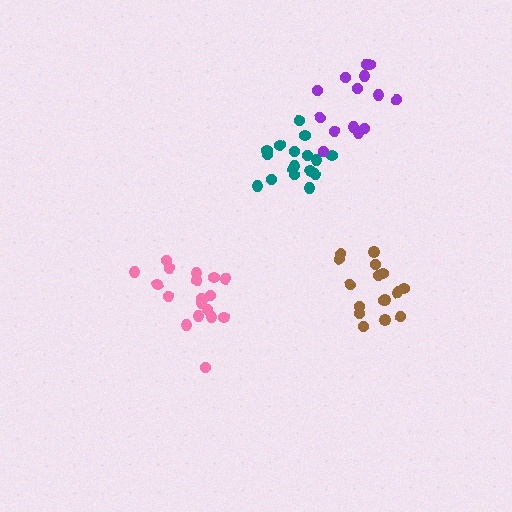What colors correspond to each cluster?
The clusters are colored: brown, teal, pink, purple.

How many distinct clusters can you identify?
There are 4 distinct clusters.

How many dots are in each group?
Group 1: 16 dots, Group 2: 17 dots, Group 3: 19 dots, Group 4: 14 dots (66 total).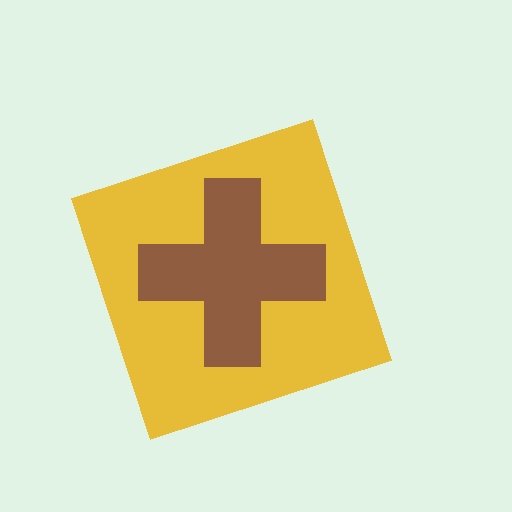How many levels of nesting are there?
2.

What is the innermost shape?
The brown cross.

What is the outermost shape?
The yellow diamond.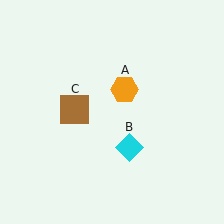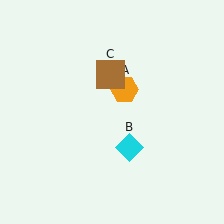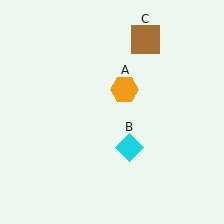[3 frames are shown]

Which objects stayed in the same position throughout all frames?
Orange hexagon (object A) and cyan diamond (object B) remained stationary.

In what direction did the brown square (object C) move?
The brown square (object C) moved up and to the right.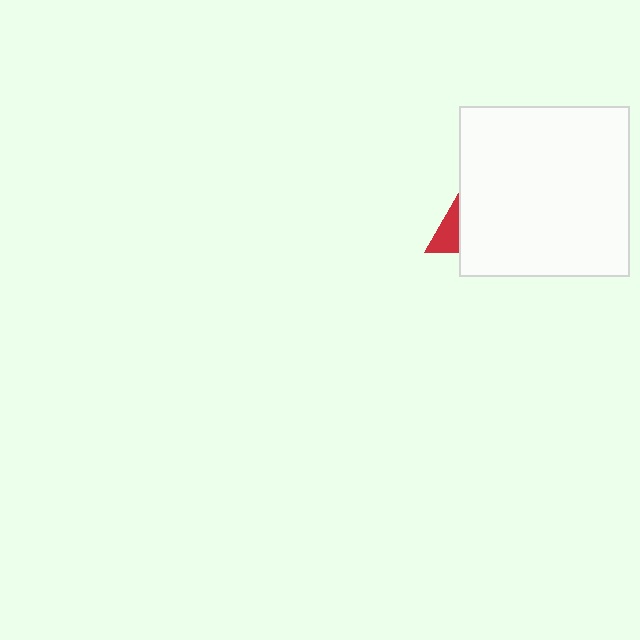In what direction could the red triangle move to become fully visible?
The red triangle could move left. That would shift it out from behind the white square entirely.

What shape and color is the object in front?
The object in front is a white square.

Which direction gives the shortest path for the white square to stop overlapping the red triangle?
Moving right gives the shortest separation.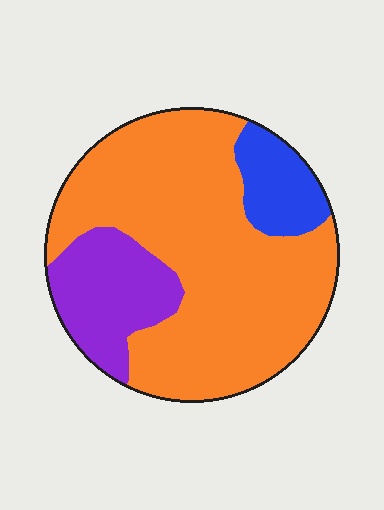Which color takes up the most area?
Orange, at roughly 70%.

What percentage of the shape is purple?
Purple takes up about one fifth (1/5) of the shape.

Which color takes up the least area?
Blue, at roughly 10%.